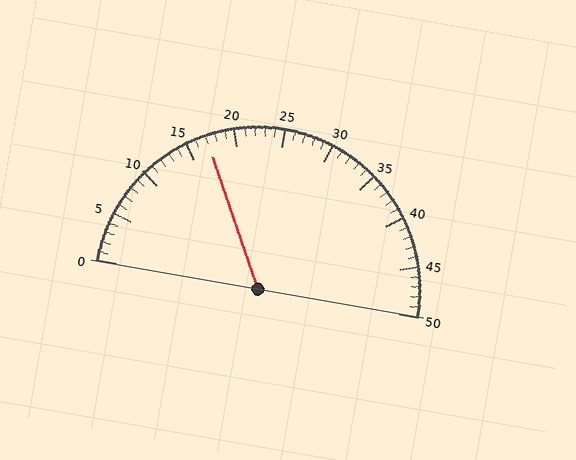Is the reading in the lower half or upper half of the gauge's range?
The reading is in the lower half of the range (0 to 50).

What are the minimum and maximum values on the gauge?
The gauge ranges from 0 to 50.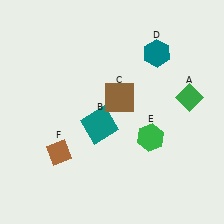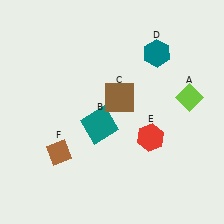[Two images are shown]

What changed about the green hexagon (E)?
In Image 1, E is green. In Image 2, it changed to red.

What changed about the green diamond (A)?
In Image 1, A is green. In Image 2, it changed to lime.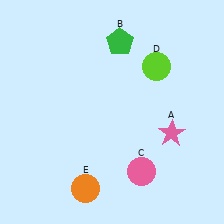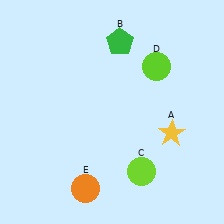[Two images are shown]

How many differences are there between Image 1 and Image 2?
There are 2 differences between the two images.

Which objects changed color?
A changed from pink to yellow. C changed from pink to lime.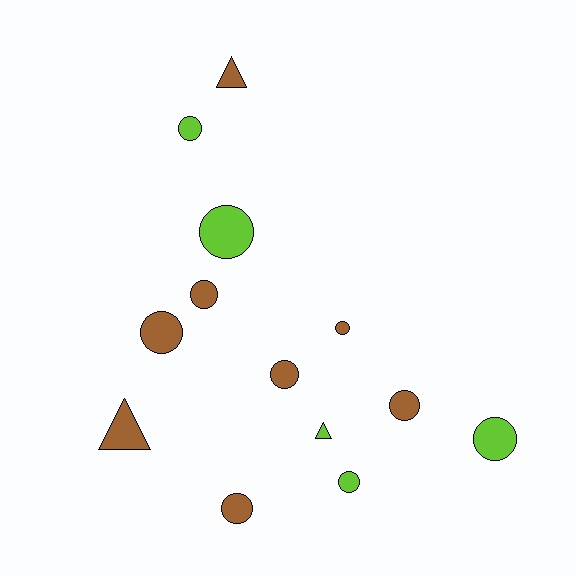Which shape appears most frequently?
Circle, with 10 objects.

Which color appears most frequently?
Brown, with 8 objects.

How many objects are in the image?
There are 13 objects.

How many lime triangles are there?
There is 1 lime triangle.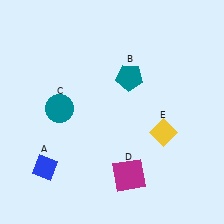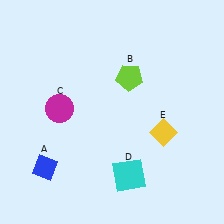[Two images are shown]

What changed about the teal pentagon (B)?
In Image 1, B is teal. In Image 2, it changed to lime.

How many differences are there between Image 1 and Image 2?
There are 3 differences between the two images.